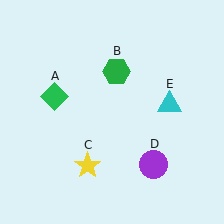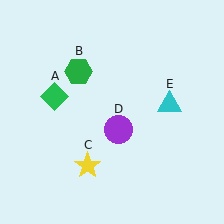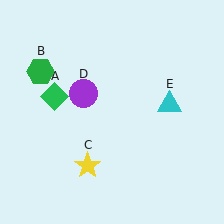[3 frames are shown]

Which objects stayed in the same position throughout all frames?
Green diamond (object A) and yellow star (object C) and cyan triangle (object E) remained stationary.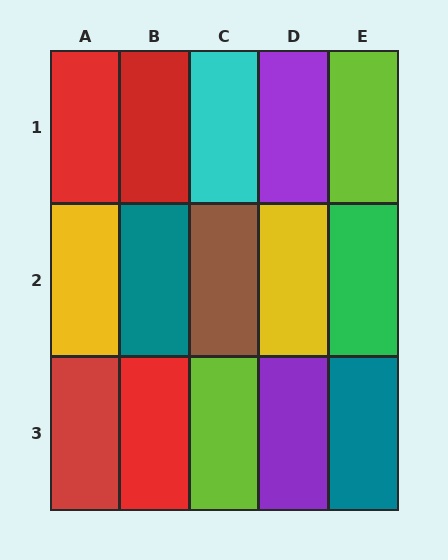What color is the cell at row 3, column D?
Purple.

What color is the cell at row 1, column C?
Cyan.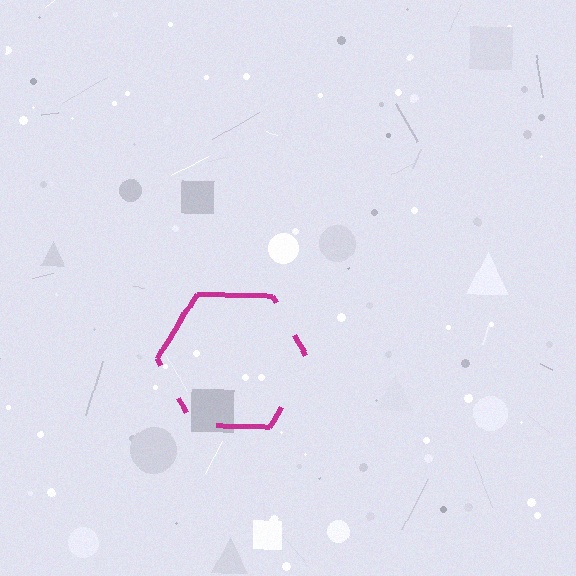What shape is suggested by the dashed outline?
The dashed outline suggests a hexagon.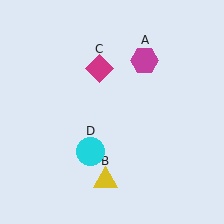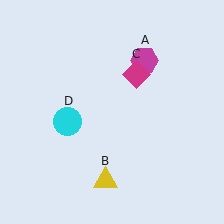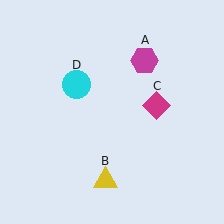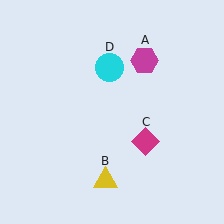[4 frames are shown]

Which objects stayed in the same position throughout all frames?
Magenta hexagon (object A) and yellow triangle (object B) remained stationary.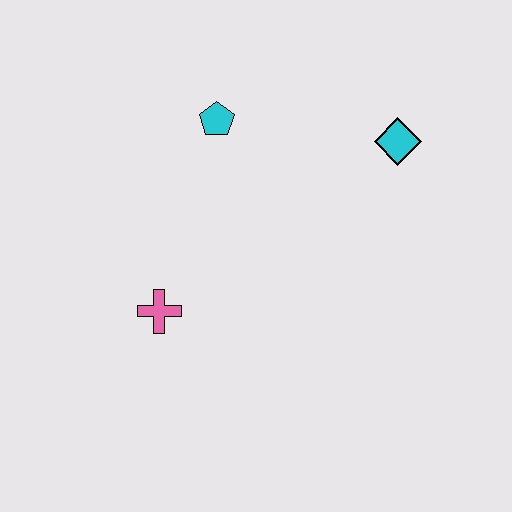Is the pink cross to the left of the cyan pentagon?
Yes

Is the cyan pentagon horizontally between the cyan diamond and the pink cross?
Yes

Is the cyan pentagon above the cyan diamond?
Yes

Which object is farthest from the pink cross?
The cyan diamond is farthest from the pink cross.